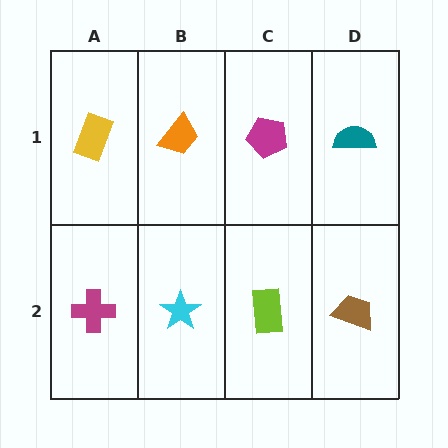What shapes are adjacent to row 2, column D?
A teal semicircle (row 1, column D), a lime rectangle (row 2, column C).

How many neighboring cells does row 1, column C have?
3.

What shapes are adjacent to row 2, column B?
An orange trapezoid (row 1, column B), a magenta cross (row 2, column A), a lime rectangle (row 2, column C).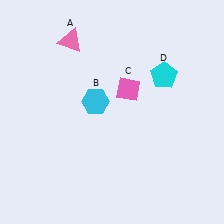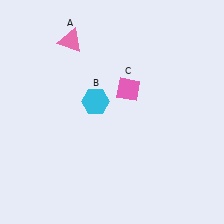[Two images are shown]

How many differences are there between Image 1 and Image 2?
There is 1 difference between the two images.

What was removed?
The cyan pentagon (D) was removed in Image 2.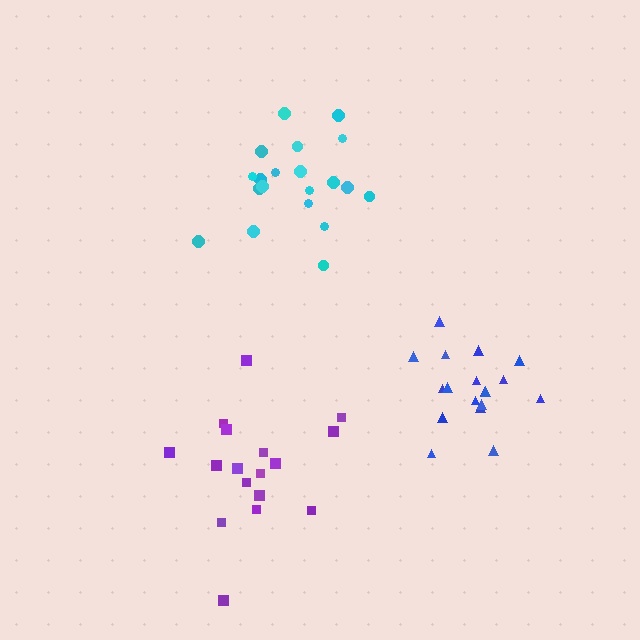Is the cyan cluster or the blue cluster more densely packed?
Cyan.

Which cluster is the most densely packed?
Cyan.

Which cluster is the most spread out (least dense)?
Purple.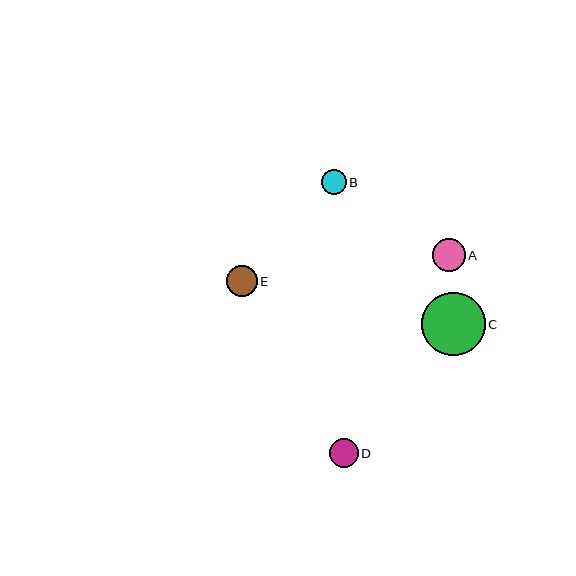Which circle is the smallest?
Circle B is the smallest with a size of approximately 25 pixels.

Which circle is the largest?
Circle C is the largest with a size of approximately 63 pixels.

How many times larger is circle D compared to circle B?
Circle D is approximately 1.2 times the size of circle B.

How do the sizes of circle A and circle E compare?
Circle A and circle E are approximately the same size.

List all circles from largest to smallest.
From largest to smallest: C, A, E, D, B.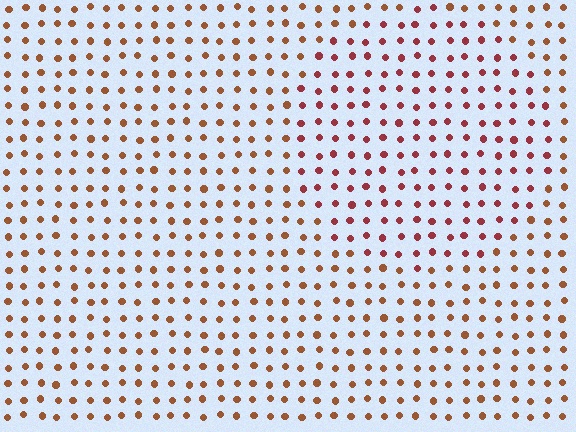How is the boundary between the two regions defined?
The boundary is defined purely by a slight shift in hue (about 29 degrees). Spacing, size, and orientation are identical on both sides.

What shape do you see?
I see a circle.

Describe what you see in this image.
The image is filled with small brown elements in a uniform arrangement. A circle-shaped region is visible where the elements are tinted to a slightly different hue, forming a subtle color boundary.